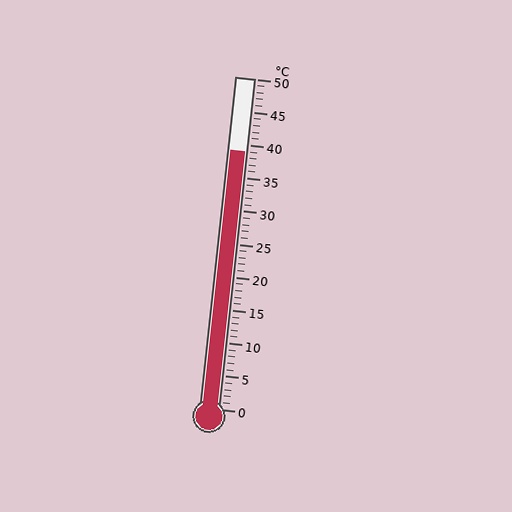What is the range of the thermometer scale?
The thermometer scale ranges from 0°C to 50°C.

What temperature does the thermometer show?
The thermometer shows approximately 39°C.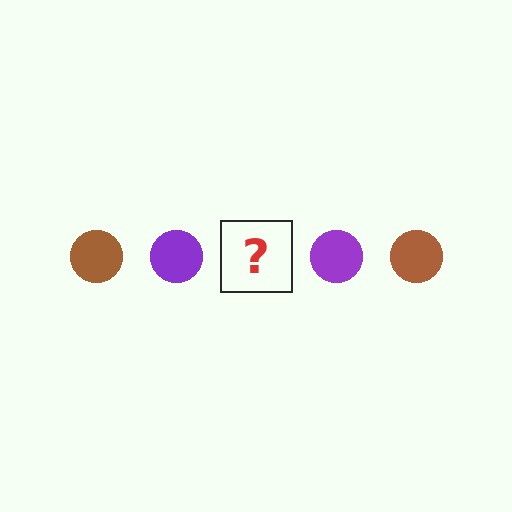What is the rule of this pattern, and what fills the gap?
The rule is that the pattern cycles through brown, purple circles. The gap should be filled with a brown circle.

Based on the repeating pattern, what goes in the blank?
The blank should be a brown circle.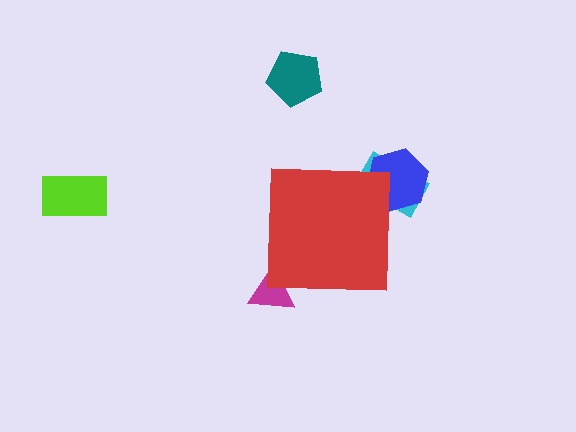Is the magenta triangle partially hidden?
Yes, the magenta triangle is partially hidden behind the red square.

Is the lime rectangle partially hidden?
No, the lime rectangle is fully visible.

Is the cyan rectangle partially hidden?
Yes, the cyan rectangle is partially hidden behind the red square.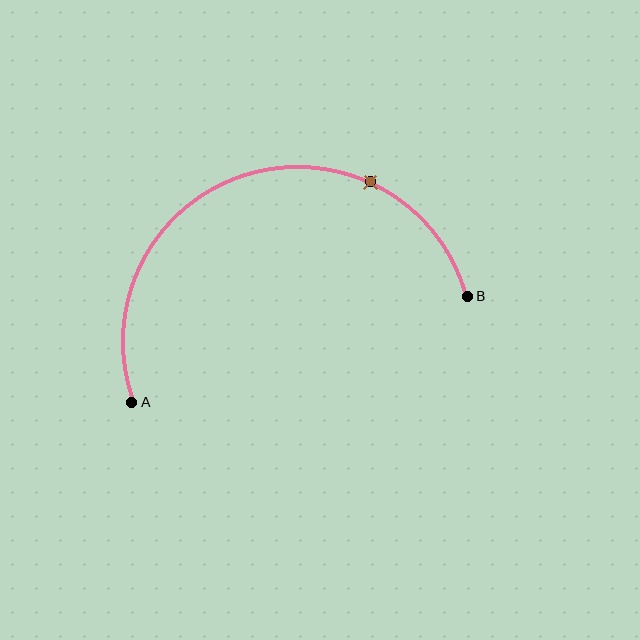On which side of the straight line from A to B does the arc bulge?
The arc bulges above the straight line connecting A and B.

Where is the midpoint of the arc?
The arc midpoint is the point on the curve farthest from the straight line joining A and B. It sits above that line.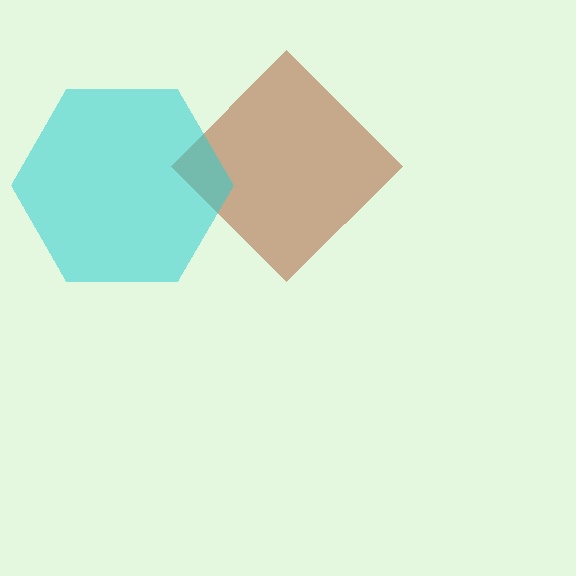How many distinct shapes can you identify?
There are 2 distinct shapes: a brown diamond, a cyan hexagon.